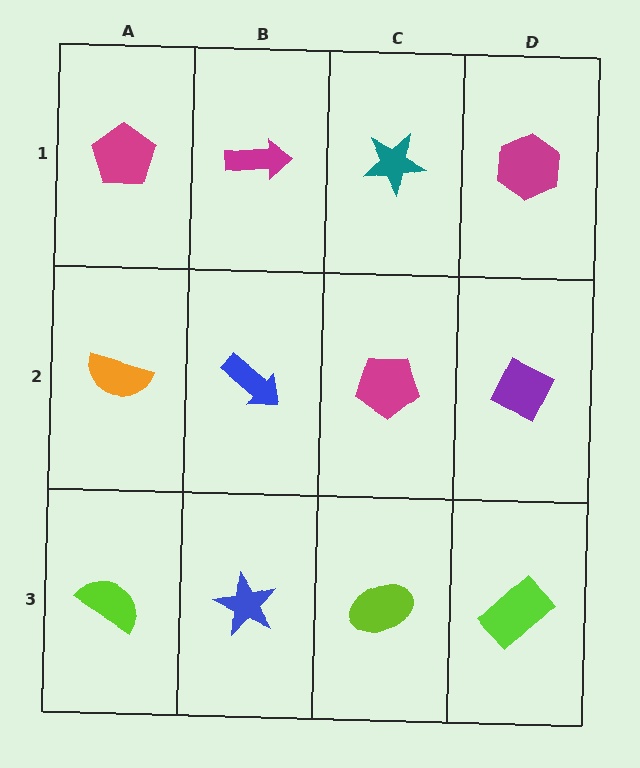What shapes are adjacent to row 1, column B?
A blue arrow (row 2, column B), a magenta pentagon (row 1, column A), a teal star (row 1, column C).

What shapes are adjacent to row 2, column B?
A magenta arrow (row 1, column B), a blue star (row 3, column B), an orange semicircle (row 2, column A), a magenta pentagon (row 2, column C).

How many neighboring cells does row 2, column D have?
3.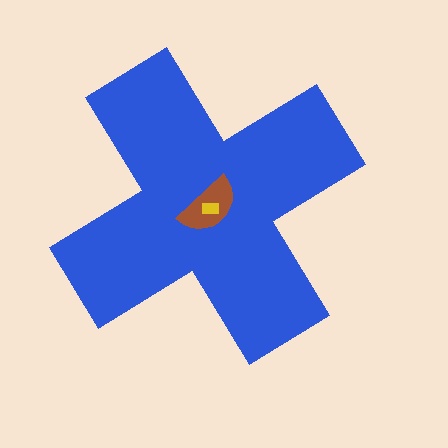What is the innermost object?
The yellow rectangle.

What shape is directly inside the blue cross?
The brown semicircle.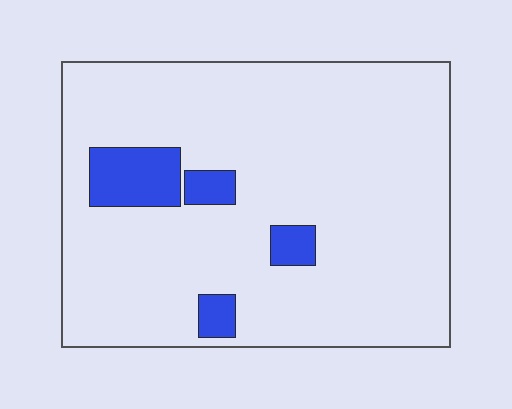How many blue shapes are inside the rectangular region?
4.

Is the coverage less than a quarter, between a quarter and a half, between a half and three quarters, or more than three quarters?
Less than a quarter.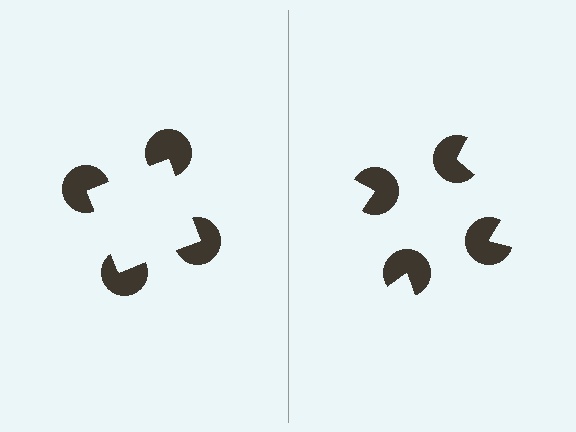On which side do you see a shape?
An illusory square appears on the left side. On the right side the wedge cuts are rotated, so no coherent shape forms.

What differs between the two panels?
The pac-man discs are positioned identically on both sides; only the wedge orientations differ. On the left they align to a square; on the right they are misaligned.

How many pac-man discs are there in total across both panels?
8 — 4 on each side.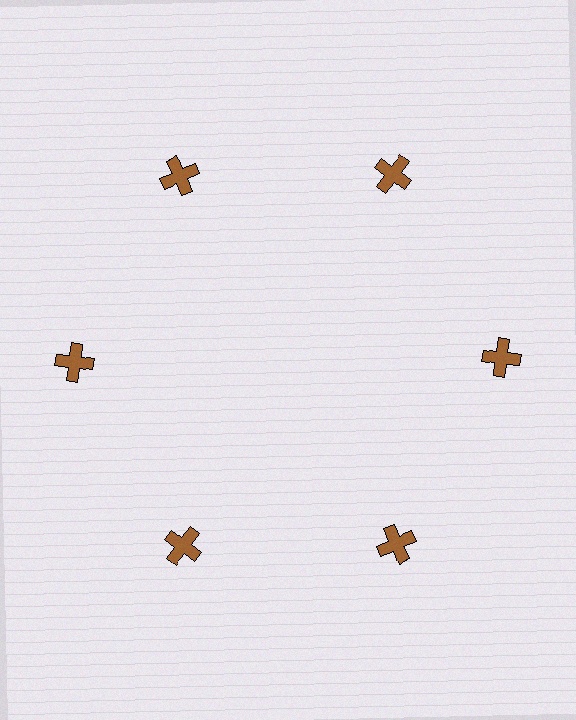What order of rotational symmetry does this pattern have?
This pattern has 6-fold rotational symmetry.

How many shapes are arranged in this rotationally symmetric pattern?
There are 6 shapes, arranged in 6 groups of 1.